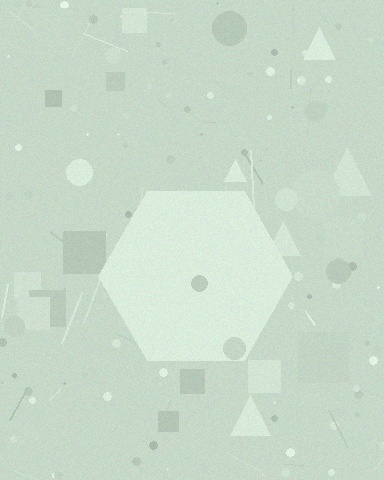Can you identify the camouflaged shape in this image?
The camouflaged shape is a hexagon.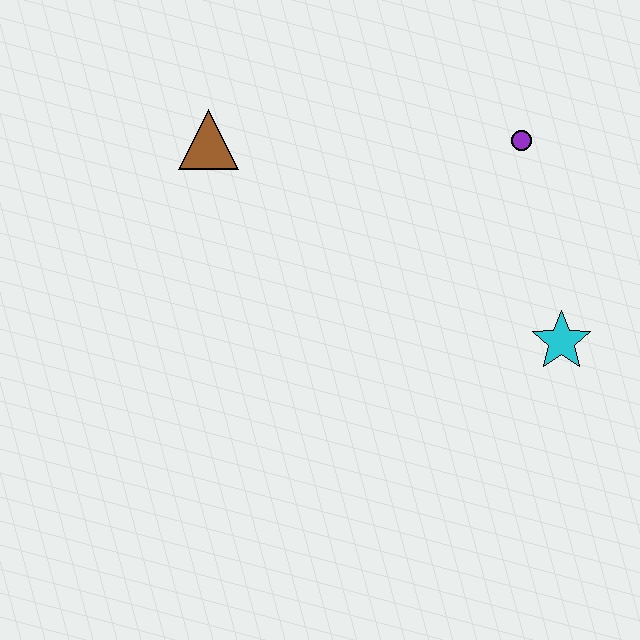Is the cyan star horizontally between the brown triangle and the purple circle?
No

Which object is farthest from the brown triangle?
The cyan star is farthest from the brown triangle.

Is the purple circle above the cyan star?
Yes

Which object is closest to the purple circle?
The cyan star is closest to the purple circle.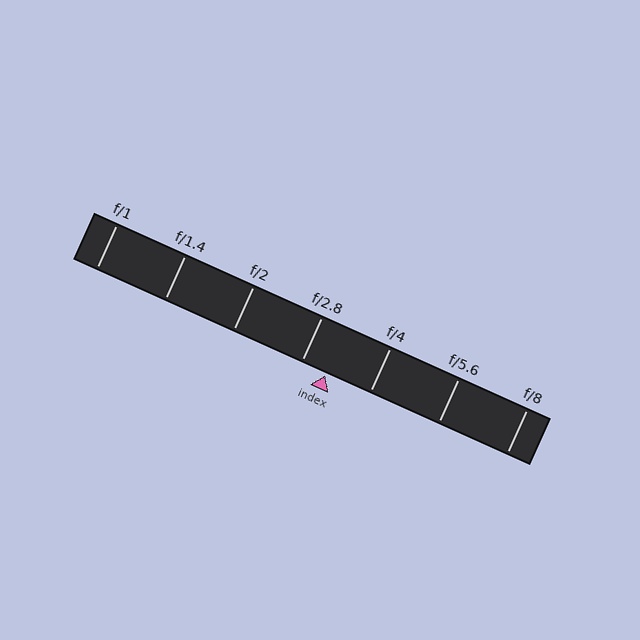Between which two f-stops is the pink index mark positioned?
The index mark is between f/2.8 and f/4.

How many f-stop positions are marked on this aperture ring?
There are 7 f-stop positions marked.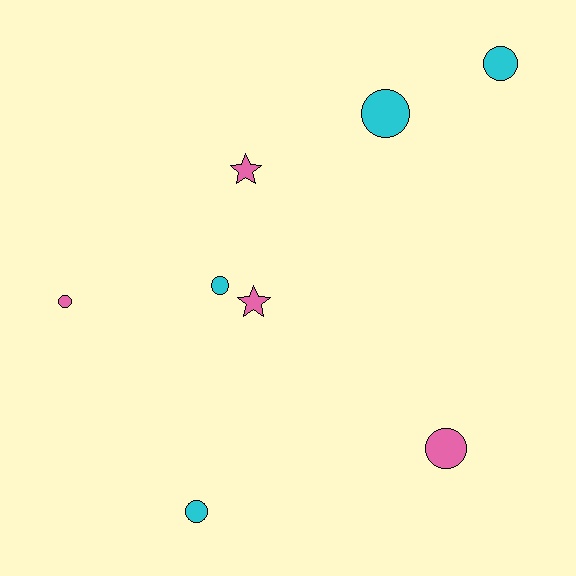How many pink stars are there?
There are 2 pink stars.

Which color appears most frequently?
Cyan, with 4 objects.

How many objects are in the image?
There are 8 objects.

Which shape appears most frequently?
Circle, with 6 objects.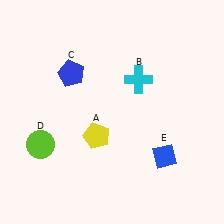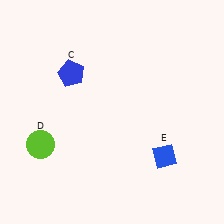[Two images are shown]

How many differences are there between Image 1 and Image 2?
There are 2 differences between the two images.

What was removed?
The yellow pentagon (A), the cyan cross (B) were removed in Image 2.